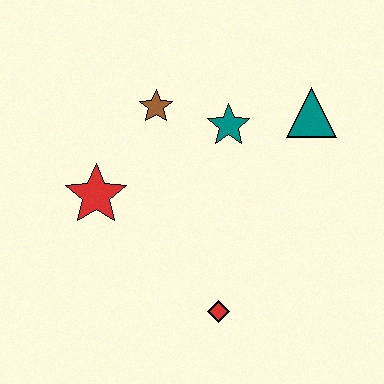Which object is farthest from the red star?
The teal triangle is farthest from the red star.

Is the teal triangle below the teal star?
No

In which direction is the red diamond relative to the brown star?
The red diamond is below the brown star.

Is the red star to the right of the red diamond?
No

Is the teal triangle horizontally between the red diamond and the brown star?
No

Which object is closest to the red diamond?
The red star is closest to the red diamond.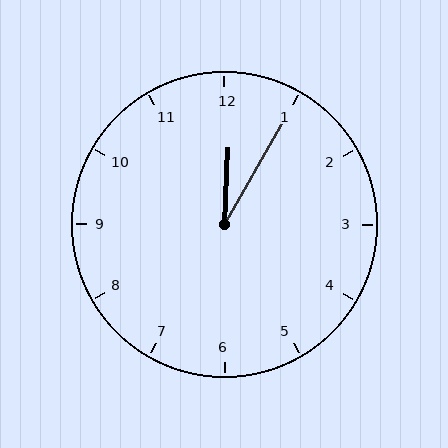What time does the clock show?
12:05.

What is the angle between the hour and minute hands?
Approximately 28 degrees.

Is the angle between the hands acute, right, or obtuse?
It is acute.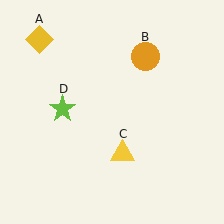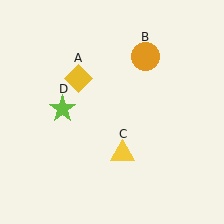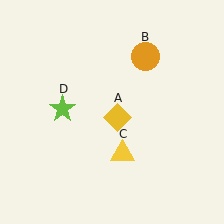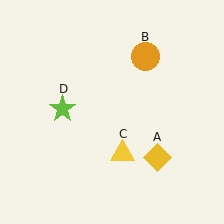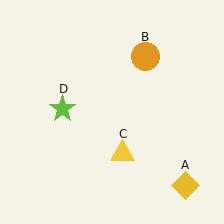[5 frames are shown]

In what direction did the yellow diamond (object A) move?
The yellow diamond (object A) moved down and to the right.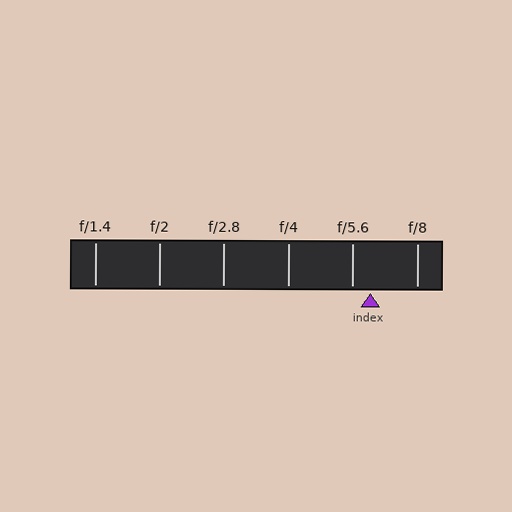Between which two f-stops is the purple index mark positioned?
The index mark is between f/5.6 and f/8.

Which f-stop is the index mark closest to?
The index mark is closest to f/5.6.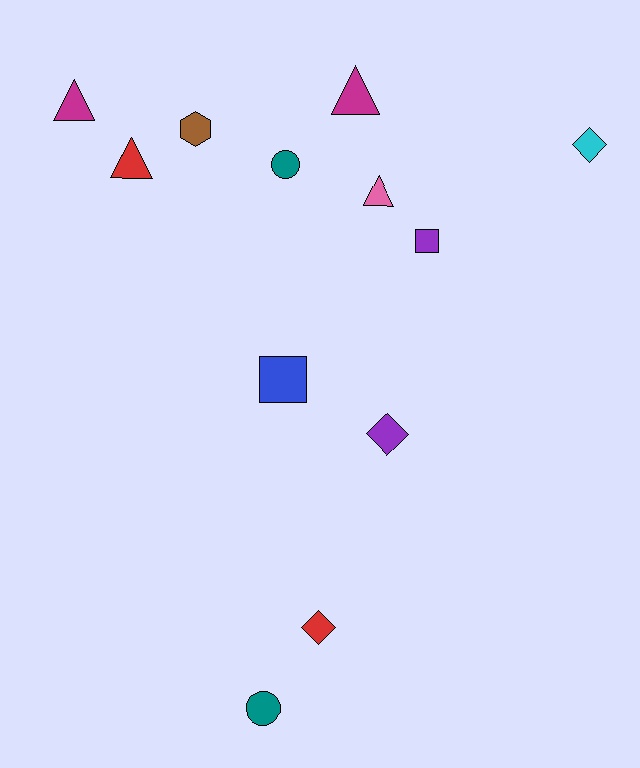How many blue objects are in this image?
There is 1 blue object.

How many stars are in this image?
There are no stars.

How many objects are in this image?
There are 12 objects.